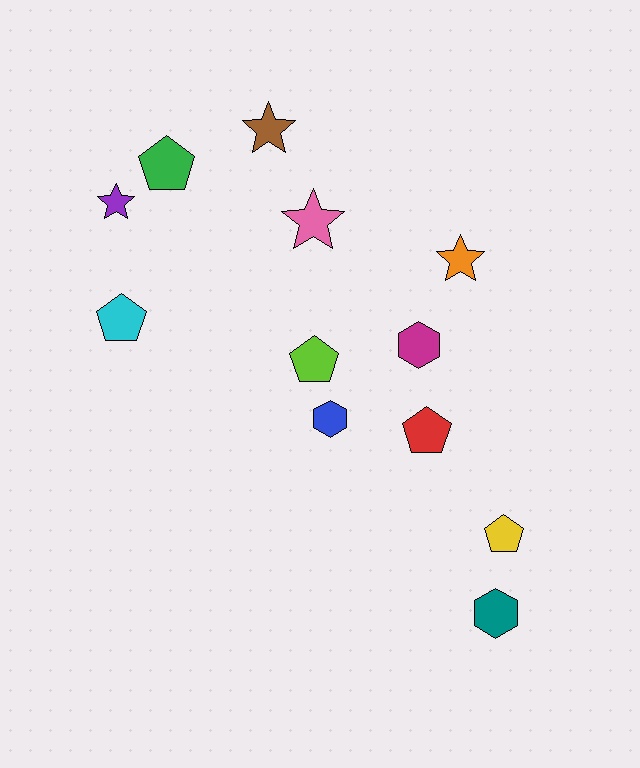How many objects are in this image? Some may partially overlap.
There are 12 objects.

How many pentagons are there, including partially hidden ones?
There are 5 pentagons.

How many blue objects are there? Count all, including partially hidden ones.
There is 1 blue object.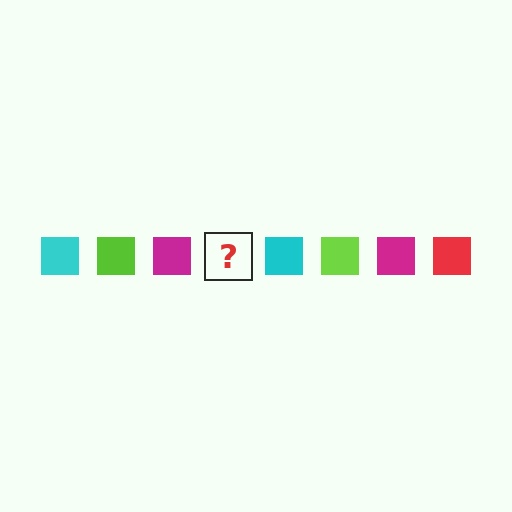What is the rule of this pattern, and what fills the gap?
The rule is that the pattern cycles through cyan, lime, magenta, red squares. The gap should be filled with a red square.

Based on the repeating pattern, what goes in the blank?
The blank should be a red square.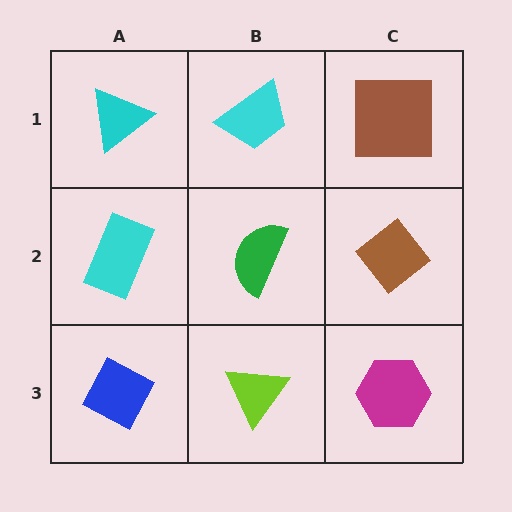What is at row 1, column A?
A cyan triangle.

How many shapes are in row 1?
3 shapes.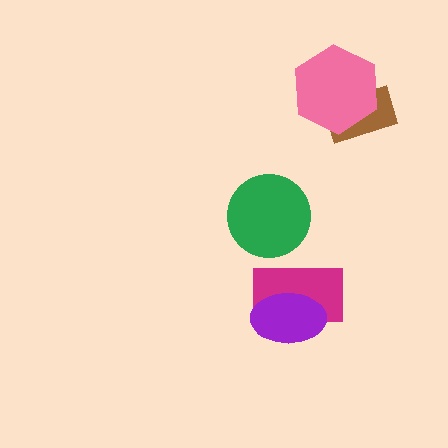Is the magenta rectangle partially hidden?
Yes, it is partially covered by another shape.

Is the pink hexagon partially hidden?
No, no other shape covers it.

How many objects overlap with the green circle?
0 objects overlap with the green circle.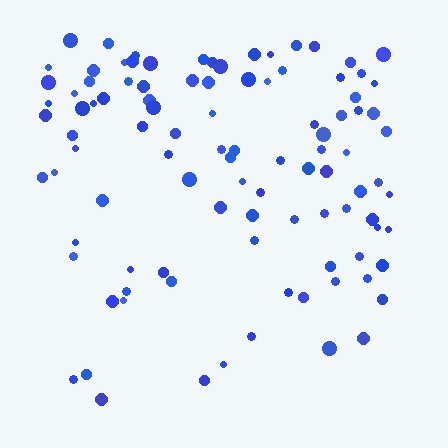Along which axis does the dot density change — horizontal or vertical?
Vertical.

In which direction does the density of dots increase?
From bottom to top, with the top side densest.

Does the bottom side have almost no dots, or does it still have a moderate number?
Still a moderate number, just noticeably fewer than the top.